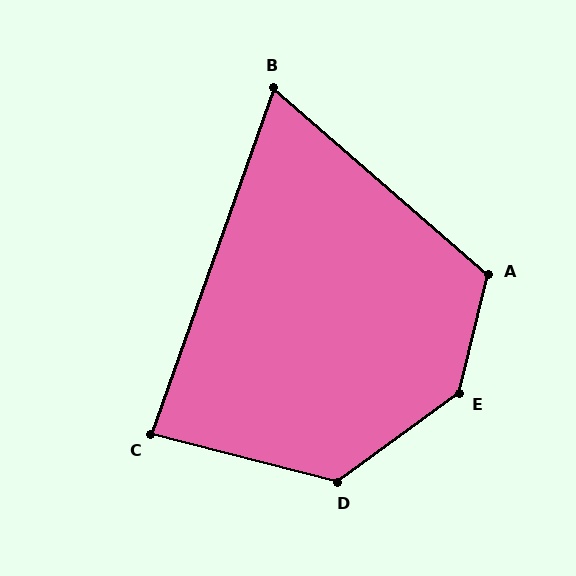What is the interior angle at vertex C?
Approximately 85 degrees (acute).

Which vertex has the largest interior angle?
E, at approximately 140 degrees.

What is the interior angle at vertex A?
Approximately 117 degrees (obtuse).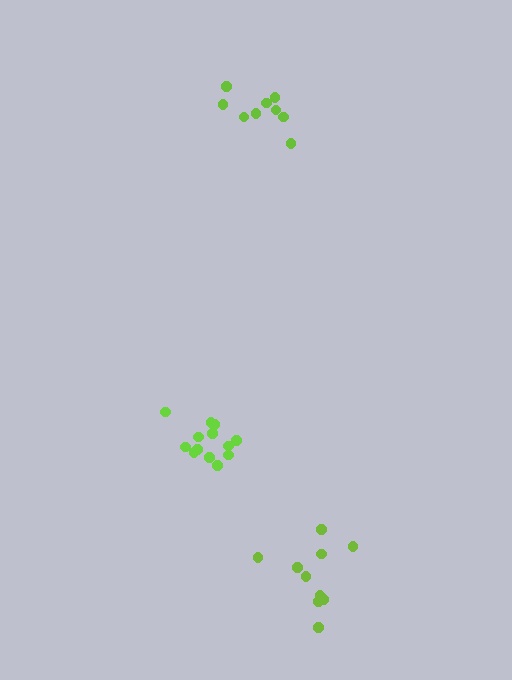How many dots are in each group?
Group 1: 9 dots, Group 2: 10 dots, Group 3: 13 dots (32 total).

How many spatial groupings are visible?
There are 3 spatial groupings.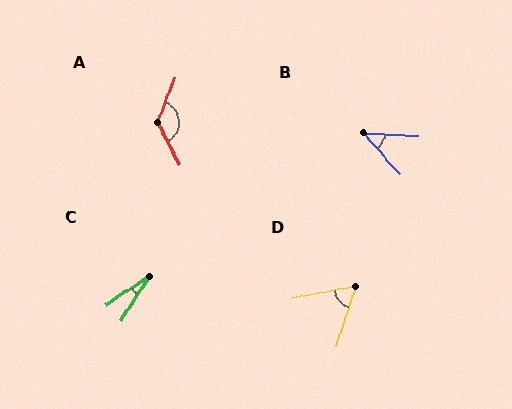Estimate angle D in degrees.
Approximately 61 degrees.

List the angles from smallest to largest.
C (24°), B (45°), D (61°), A (130°).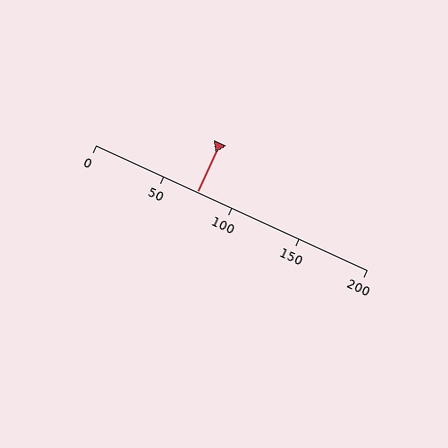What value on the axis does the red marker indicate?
The marker indicates approximately 75.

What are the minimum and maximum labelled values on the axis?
The axis runs from 0 to 200.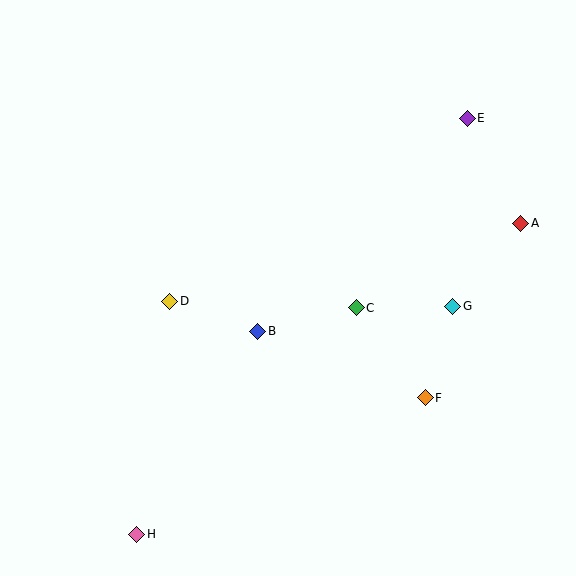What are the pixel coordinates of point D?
Point D is at (170, 301).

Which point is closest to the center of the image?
Point B at (258, 331) is closest to the center.